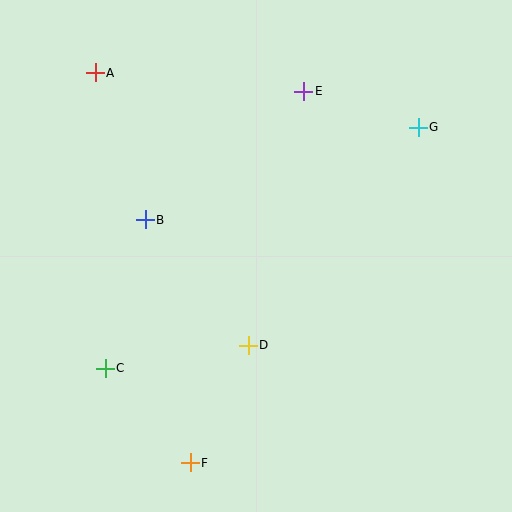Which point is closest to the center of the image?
Point D at (248, 345) is closest to the center.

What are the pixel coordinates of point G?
Point G is at (418, 127).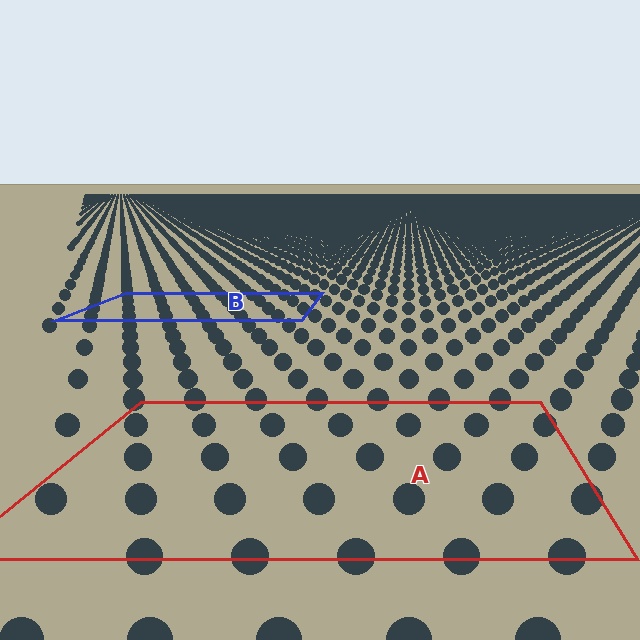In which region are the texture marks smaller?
The texture marks are smaller in region B, because it is farther away.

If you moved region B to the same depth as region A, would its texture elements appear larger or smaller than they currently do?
They would appear larger. At a closer depth, the same texture elements are projected at a bigger on-screen size.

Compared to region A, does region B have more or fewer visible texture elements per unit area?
Region B has more texture elements per unit area — they are packed more densely because it is farther away.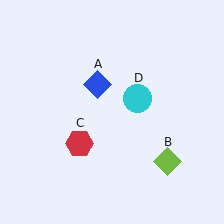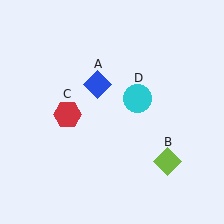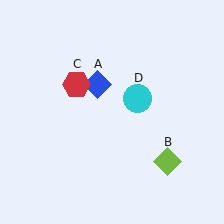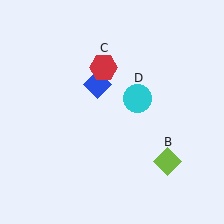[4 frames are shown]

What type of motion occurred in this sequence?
The red hexagon (object C) rotated clockwise around the center of the scene.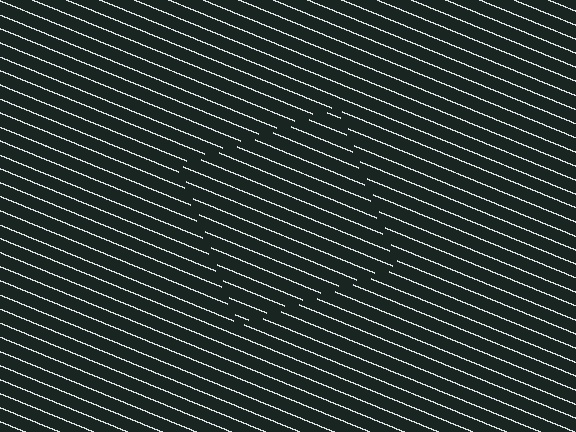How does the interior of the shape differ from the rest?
The interior of the shape contains the same grating, shifted by half a period — the contour is defined by the phase discontinuity where line-ends from the inner and outer gratings abut.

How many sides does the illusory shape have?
4 sides — the line-ends trace a square.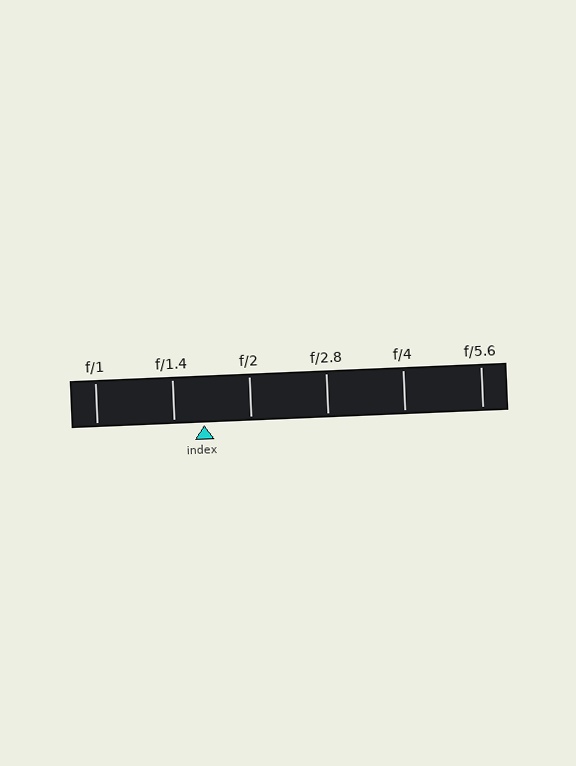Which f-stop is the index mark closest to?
The index mark is closest to f/1.4.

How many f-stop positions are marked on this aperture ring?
There are 6 f-stop positions marked.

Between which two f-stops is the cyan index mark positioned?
The index mark is between f/1.4 and f/2.